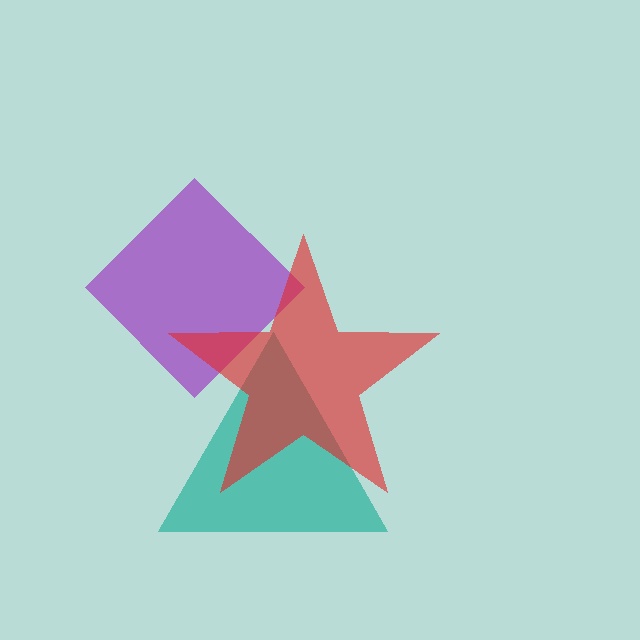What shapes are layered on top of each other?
The layered shapes are: a teal triangle, a purple diamond, a red star.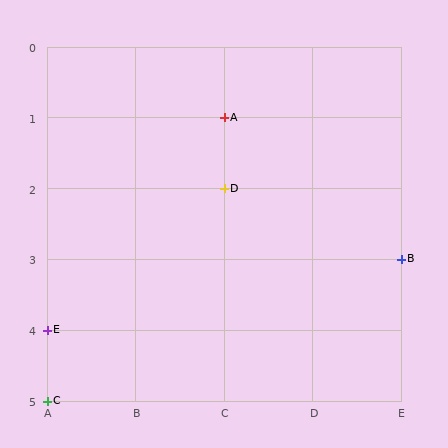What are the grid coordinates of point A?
Point A is at grid coordinates (C, 1).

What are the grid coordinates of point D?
Point D is at grid coordinates (C, 2).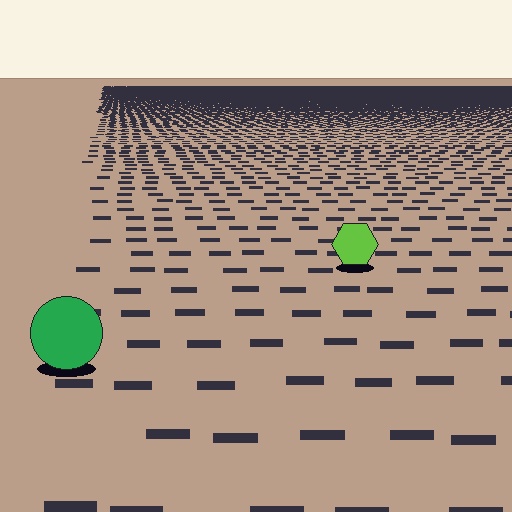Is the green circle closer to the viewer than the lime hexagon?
Yes. The green circle is closer — you can tell from the texture gradient: the ground texture is coarser near it.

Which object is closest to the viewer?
The green circle is closest. The texture marks near it are larger and more spread out.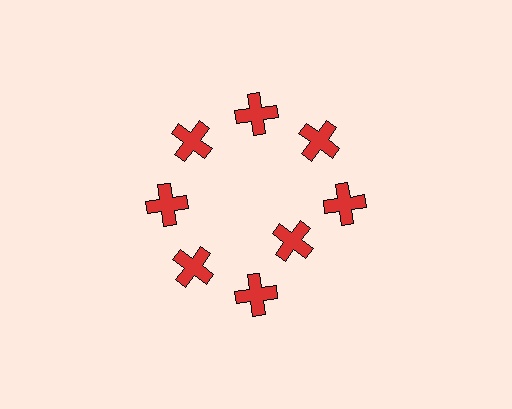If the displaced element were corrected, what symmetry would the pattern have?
It would have 8-fold rotational symmetry — the pattern would map onto itself every 45 degrees.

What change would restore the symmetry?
The symmetry would be restored by moving it outward, back onto the ring so that all 8 crosses sit at equal angles and equal distance from the center.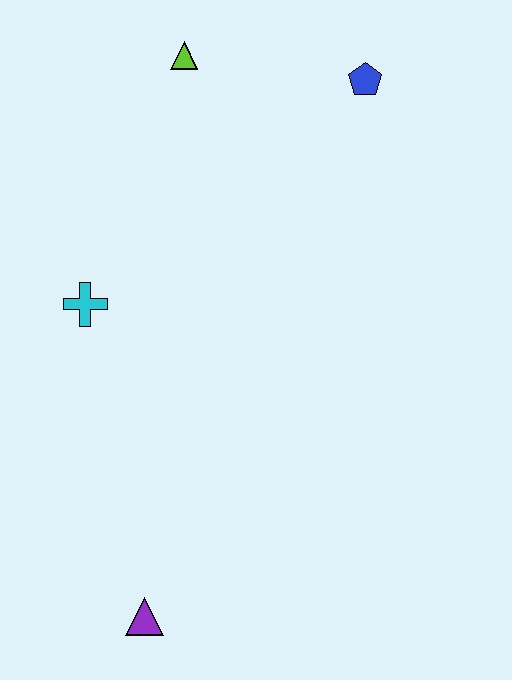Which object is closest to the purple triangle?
The cyan cross is closest to the purple triangle.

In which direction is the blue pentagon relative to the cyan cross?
The blue pentagon is to the right of the cyan cross.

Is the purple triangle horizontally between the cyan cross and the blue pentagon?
Yes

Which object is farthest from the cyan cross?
The blue pentagon is farthest from the cyan cross.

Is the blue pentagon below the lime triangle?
Yes